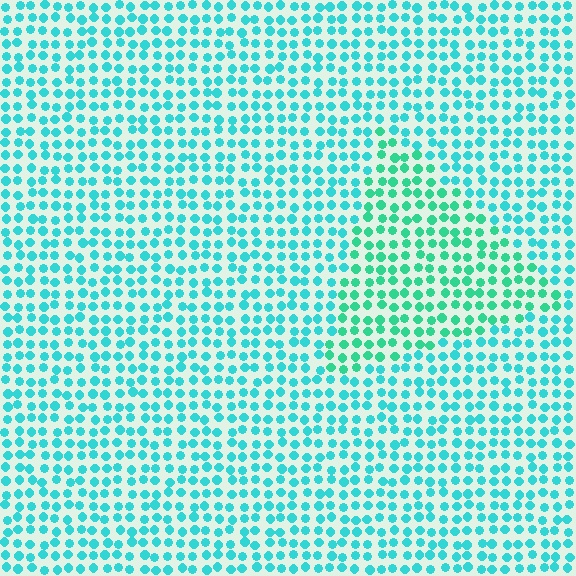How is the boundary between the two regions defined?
The boundary is defined purely by a slight shift in hue (about 25 degrees). Spacing, size, and orientation are identical on both sides.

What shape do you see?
I see a triangle.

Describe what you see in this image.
The image is filled with small cyan elements in a uniform arrangement. A triangle-shaped region is visible where the elements are tinted to a slightly different hue, forming a subtle color boundary.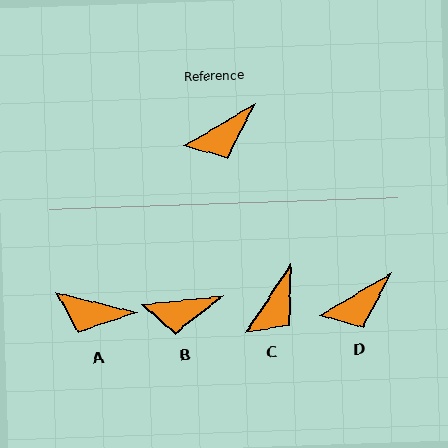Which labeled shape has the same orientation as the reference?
D.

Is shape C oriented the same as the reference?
No, it is off by about 26 degrees.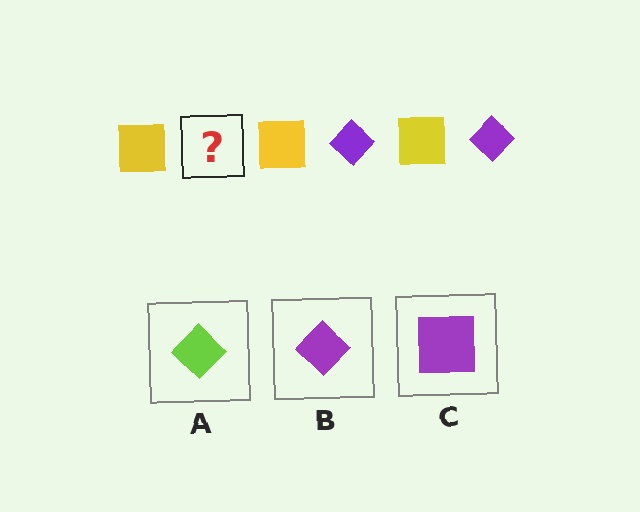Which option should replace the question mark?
Option B.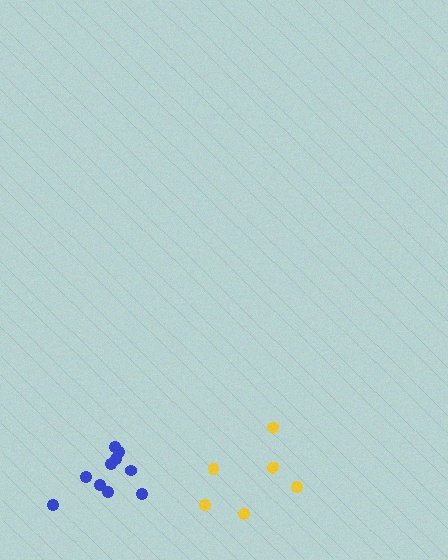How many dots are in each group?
Group 1: 6 dots, Group 2: 10 dots (16 total).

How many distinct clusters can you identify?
There are 2 distinct clusters.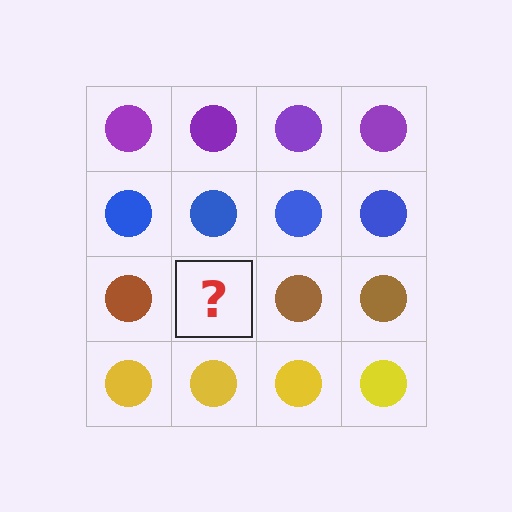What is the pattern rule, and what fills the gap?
The rule is that each row has a consistent color. The gap should be filled with a brown circle.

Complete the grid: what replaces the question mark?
The question mark should be replaced with a brown circle.